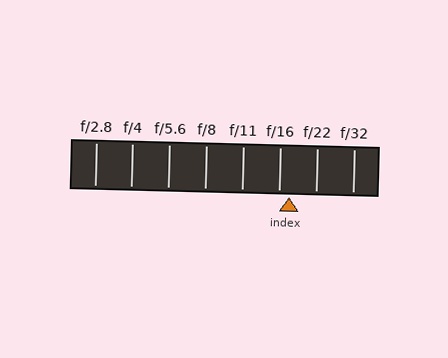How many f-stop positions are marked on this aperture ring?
There are 8 f-stop positions marked.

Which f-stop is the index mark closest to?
The index mark is closest to f/16.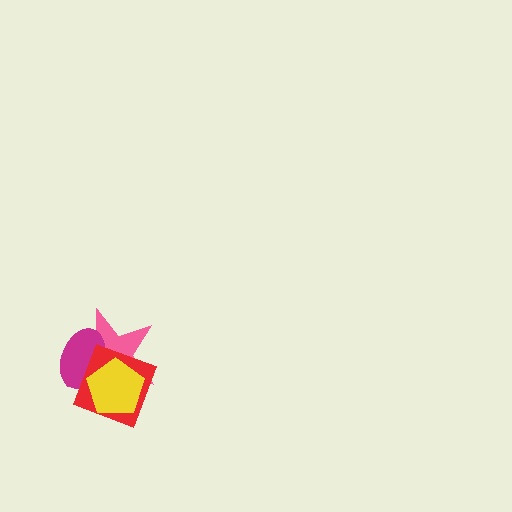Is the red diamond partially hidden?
Yes, it is partially covered by another shape.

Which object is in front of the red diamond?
The yellow pentagon is in front of the red diamond.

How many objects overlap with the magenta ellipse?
3 objects overlap with the magenta ellipse.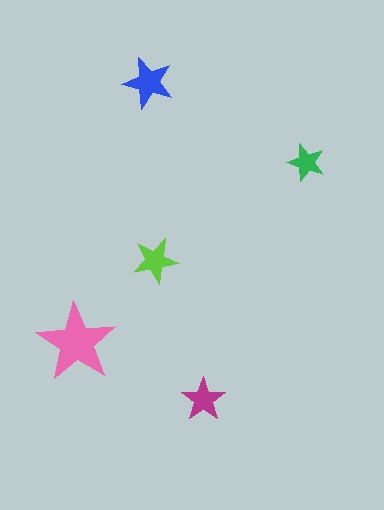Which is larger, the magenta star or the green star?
The magenta one.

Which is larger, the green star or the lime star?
The lime one.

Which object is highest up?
The blue star is topmost.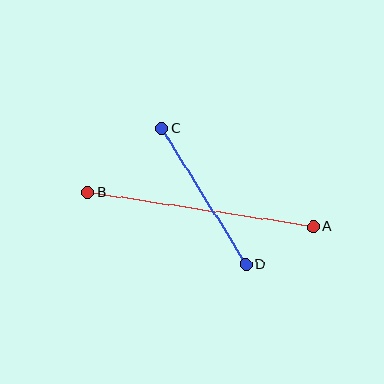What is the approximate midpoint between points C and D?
The midpoint is at approximately (204, 196) pixels.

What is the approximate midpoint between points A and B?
The midpoint is at approximately (200, 210) pixels.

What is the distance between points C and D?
The distance is approximately 160 pixels.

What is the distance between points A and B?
The distance is approximately 228 pixels.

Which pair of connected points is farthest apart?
Points A and B are farthest apart.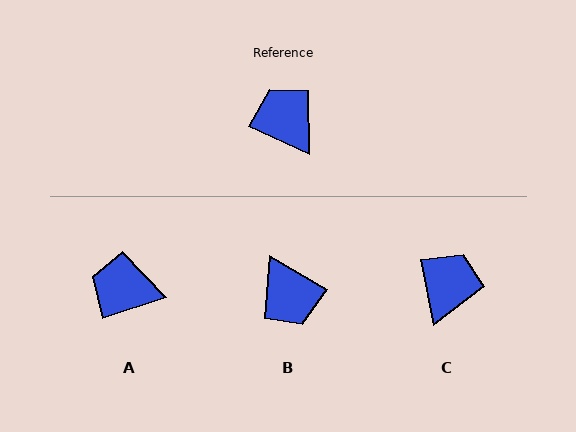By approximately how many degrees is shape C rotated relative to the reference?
Approximately 54 degrees clockwise.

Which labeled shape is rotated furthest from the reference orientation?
B, about 174 degrees away.